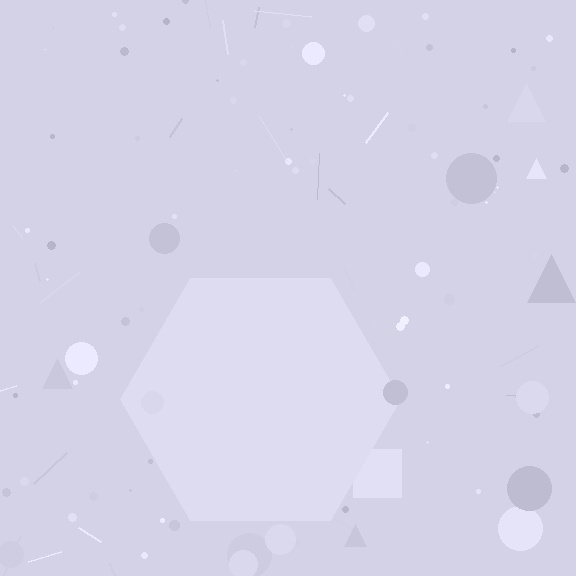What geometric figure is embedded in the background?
A hexagon is embedded in the background.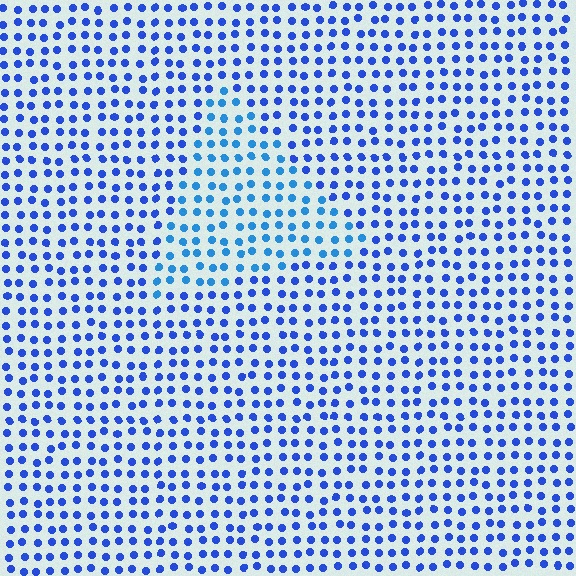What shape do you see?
I see a triangle.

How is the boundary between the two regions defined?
The boundary is defined purely by a slight shift in hue (about 22 degrees). Spacing, size, and orientation are identical on both sides.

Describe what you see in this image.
The image is filled with small blue elements in a uniform arrangement. A triangle-shaped region is visible where the elements are tinted to a slightly different hue, forming a subtle color boundary.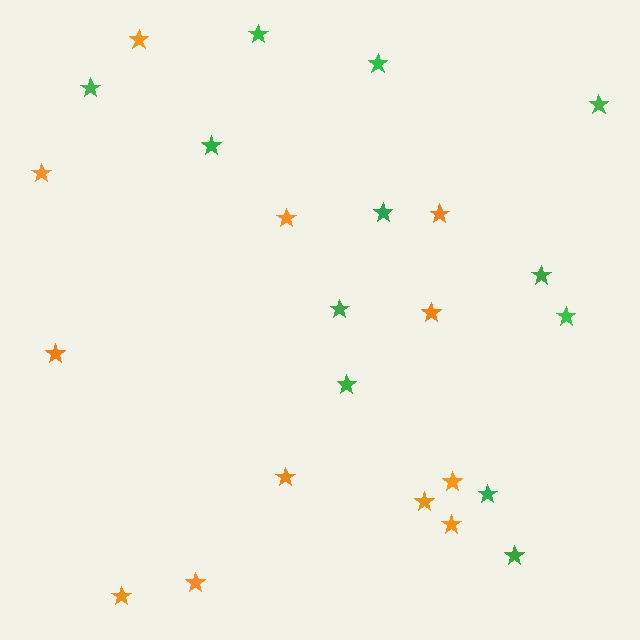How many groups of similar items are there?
There are 2 groups: one group of green stars (12) and one group of orange stars (12).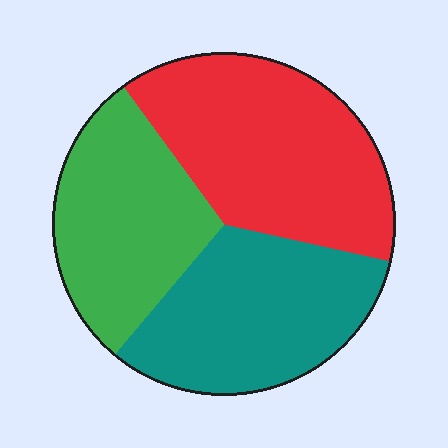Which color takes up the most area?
Red, at roughly 40%.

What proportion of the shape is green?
Green covers 29% of the shape.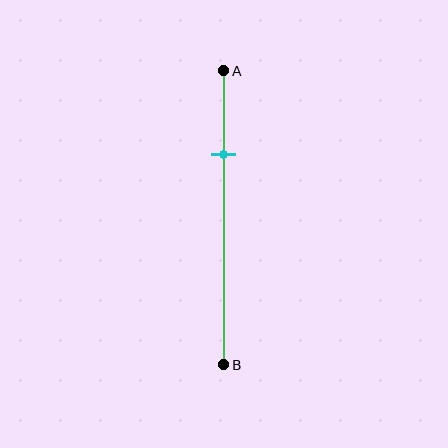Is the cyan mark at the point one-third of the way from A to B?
No, the mark is at about 30% from A, not at the 33% one-third point.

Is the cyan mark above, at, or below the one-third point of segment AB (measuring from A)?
The cyan mark is above the one-third point of segment AB.